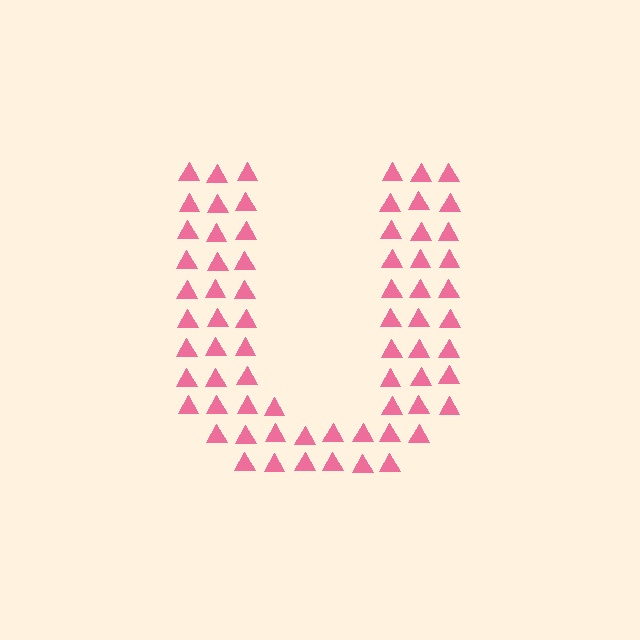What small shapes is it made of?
It is made of small triangles.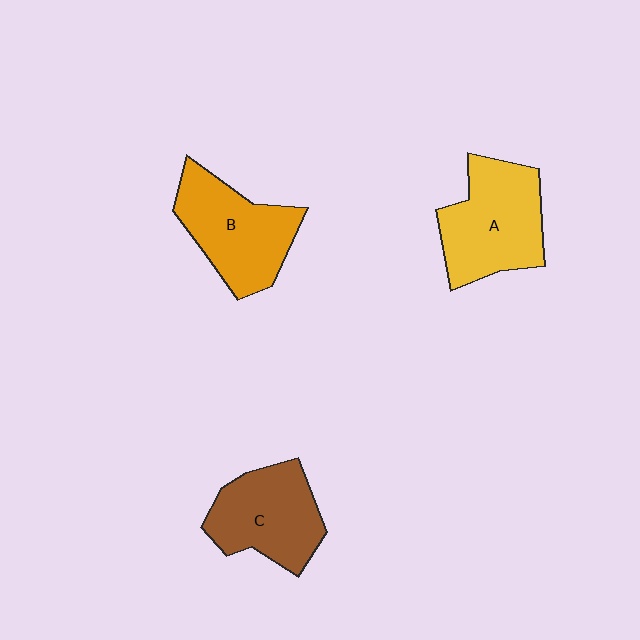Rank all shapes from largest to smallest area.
From largest to smallest: A (yellow), B (orange), C (brown).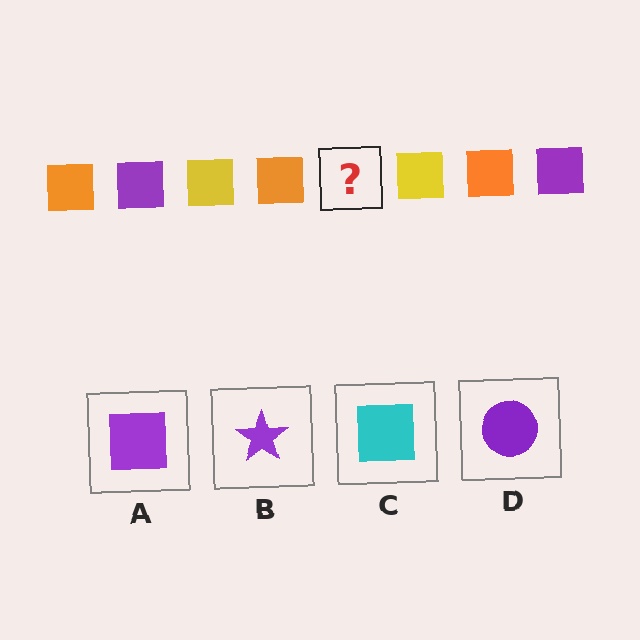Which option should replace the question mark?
Option A.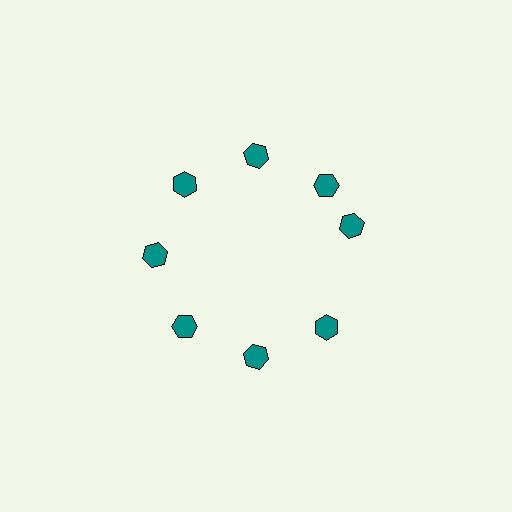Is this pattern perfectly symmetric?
No. The 8 teal hexagons are arranged in a ring, but one element near the 3 o'clock position is rotated out of alignment along the ring, breaking the 8-fold rotational symmetry.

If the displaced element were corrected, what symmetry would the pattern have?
It would have 8-fold rotational symmetry — the pattern would map onto itself every 45 degrees.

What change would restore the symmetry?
The symmetry would be restored by rotating it back into even spacing with its neighbors so that all 8 hexagons sit at equal angles and equal distance from the center.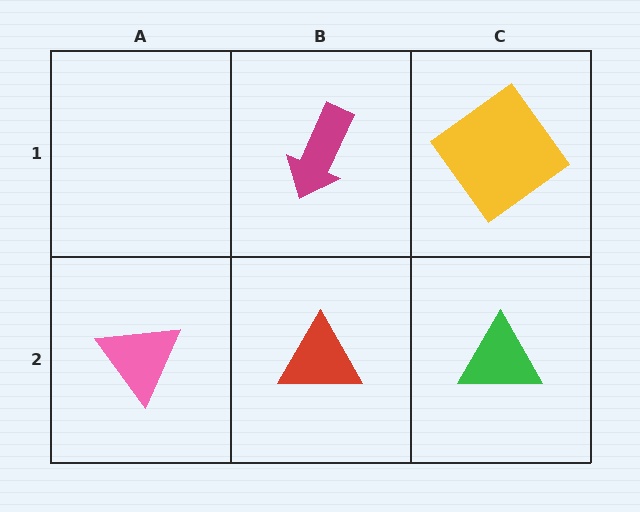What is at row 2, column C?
A green triangle.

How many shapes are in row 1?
2 shapes.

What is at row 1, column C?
A yellow diamond.